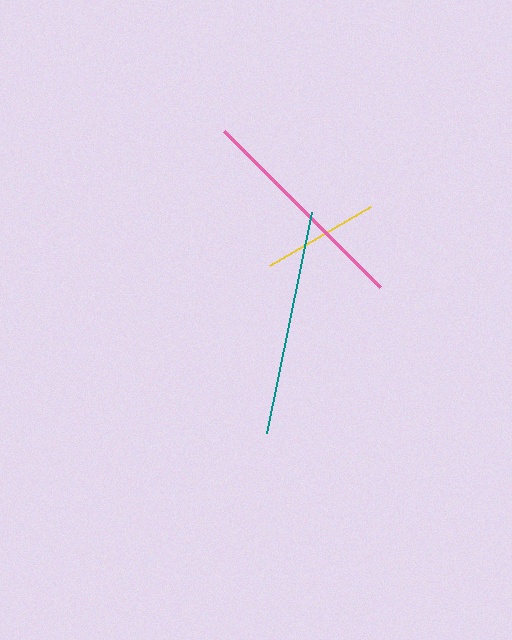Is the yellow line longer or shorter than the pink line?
The pink line is longer than the yellow line.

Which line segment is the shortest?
The yellow line is the shortest at approximately 117 pixels.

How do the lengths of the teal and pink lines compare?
The teal and pink lines are approximately the same length.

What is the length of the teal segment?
The teal segment is approximately 225 pixels long.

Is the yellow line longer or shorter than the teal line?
The teal line is longer than the yellow line.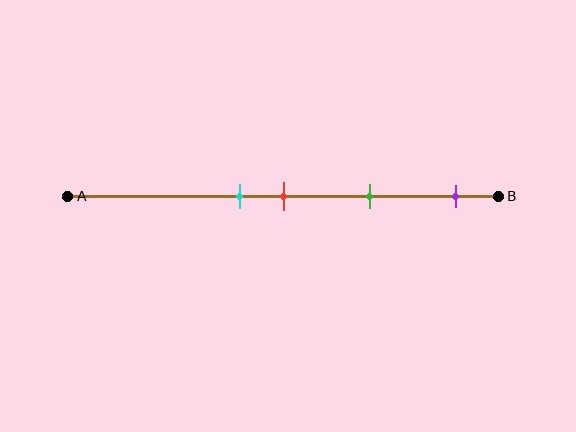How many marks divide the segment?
There are 4 marks dividing the segment.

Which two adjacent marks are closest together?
The cyan and red marks are the closest adjacent pair.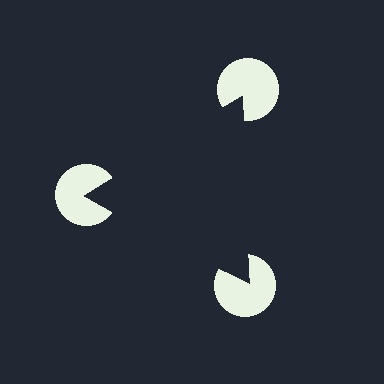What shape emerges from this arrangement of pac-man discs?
An illusory triangle — its edges are inferred from the aligned wedge cuts in the pac-man discs, not physically drawn.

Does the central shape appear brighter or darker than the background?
It typically appears slightly darker than the background, even though no actual brightness change is drawn.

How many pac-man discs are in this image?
There are 3 — one at each vertex of the illusory triangle.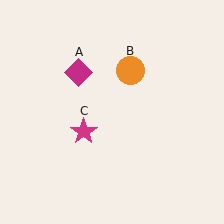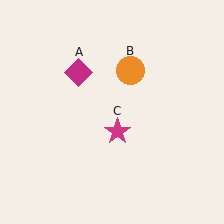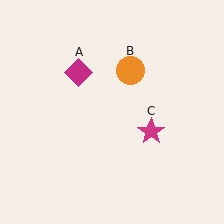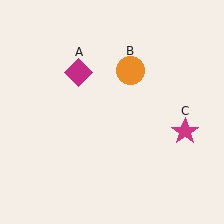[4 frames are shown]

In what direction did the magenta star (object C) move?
The magenta star (object C) moved right.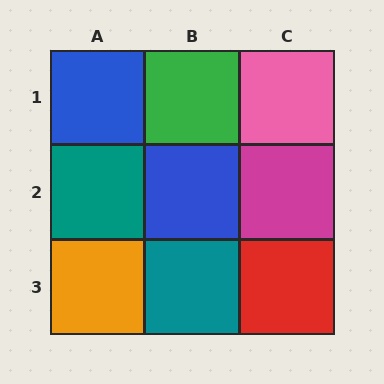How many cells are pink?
1 cell is pink.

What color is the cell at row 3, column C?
Red.